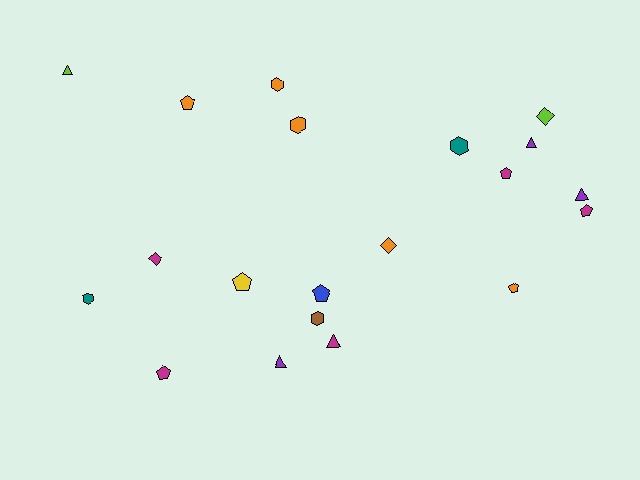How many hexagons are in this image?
There are 5 hexagons.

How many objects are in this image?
There are 20 objects.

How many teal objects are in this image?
There are 2 teal objects.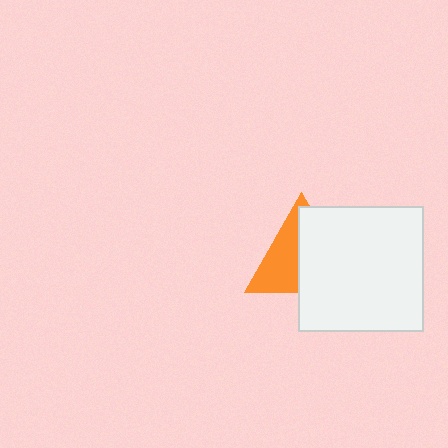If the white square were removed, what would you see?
You would see the complete orange triangle.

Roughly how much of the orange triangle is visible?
A small part of it is visible (roughly 45%).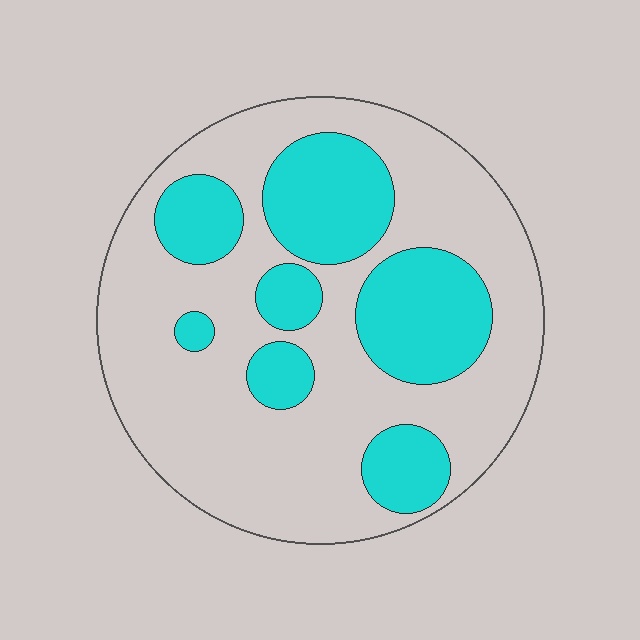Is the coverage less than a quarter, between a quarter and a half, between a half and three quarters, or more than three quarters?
Between a quarter and a half.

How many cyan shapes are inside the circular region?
7.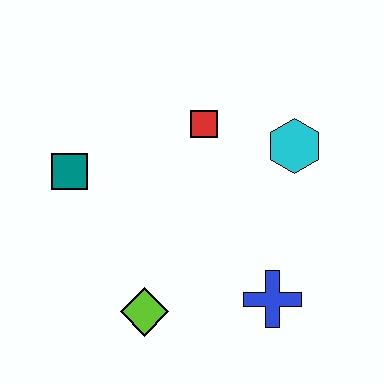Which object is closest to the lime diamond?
The blue cross is closest to the lime diamond.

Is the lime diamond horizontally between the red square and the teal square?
Yes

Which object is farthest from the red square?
The lime diamond is farthest from the red square.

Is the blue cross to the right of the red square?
Yes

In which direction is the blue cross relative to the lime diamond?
The blue cross is to the right of the lime diamond.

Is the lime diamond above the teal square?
No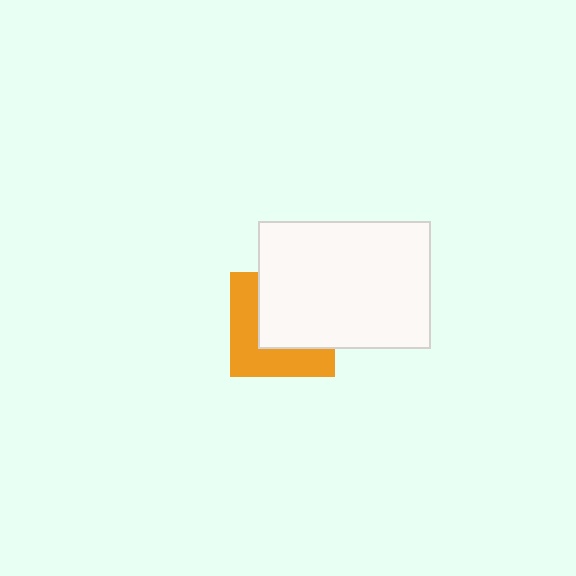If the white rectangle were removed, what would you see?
You would see the complete orange square.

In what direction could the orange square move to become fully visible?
The orange square could move toward the lower-left. That would shift it out from behind the white rectangle entirely.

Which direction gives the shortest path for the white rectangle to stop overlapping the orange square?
Moving toward the upper-right gives the shortest separation.